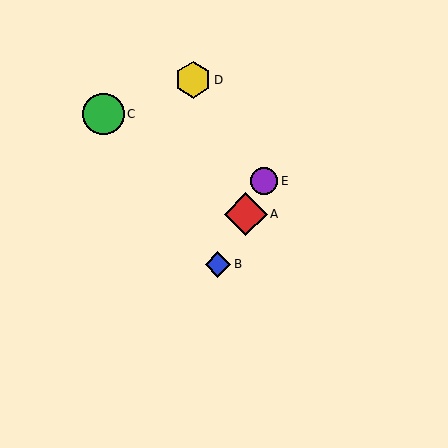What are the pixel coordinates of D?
Object D is at (193, 80).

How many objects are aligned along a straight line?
3 objects (A, B, E) are aligned along a straight line.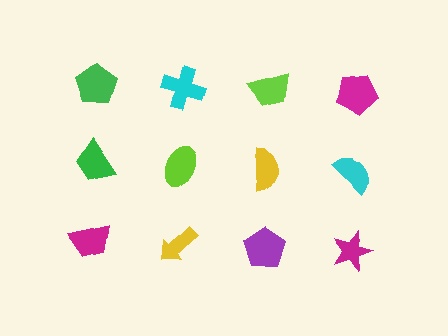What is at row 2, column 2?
A lime ellipse.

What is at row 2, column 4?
A cyan semicircle.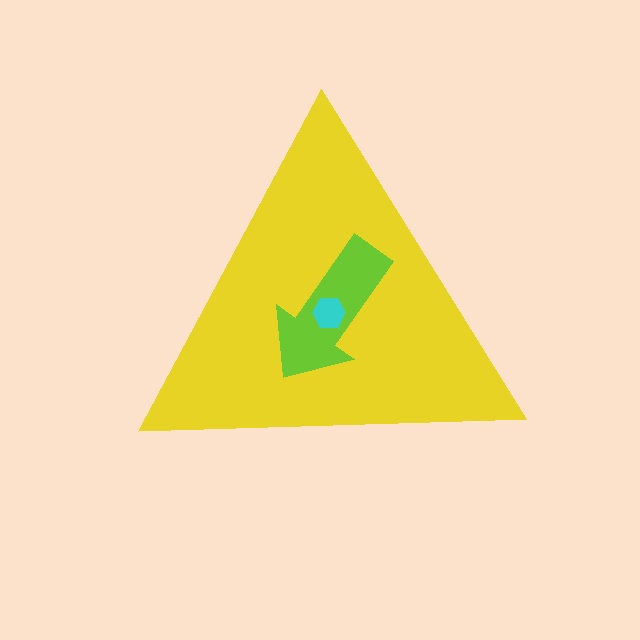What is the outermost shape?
The yellow triangle.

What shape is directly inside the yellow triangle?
The lime arrow.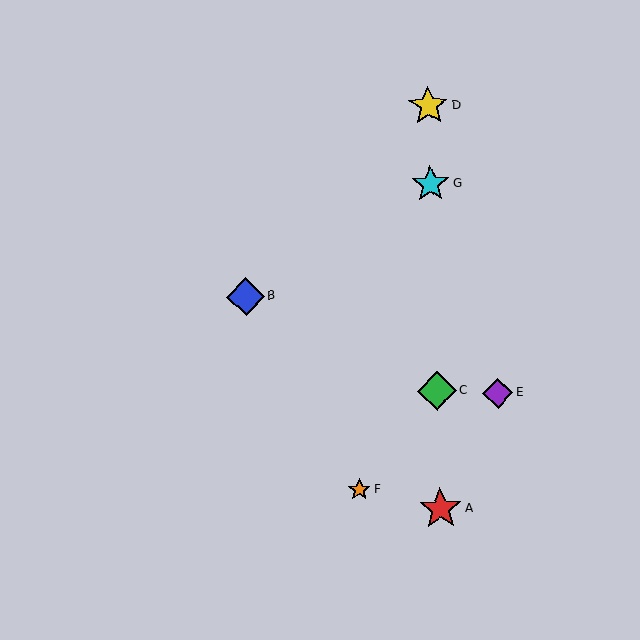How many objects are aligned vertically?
4 objects (A, C, D, G) are aligned vertically.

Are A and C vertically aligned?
Yes, both are at x≈440.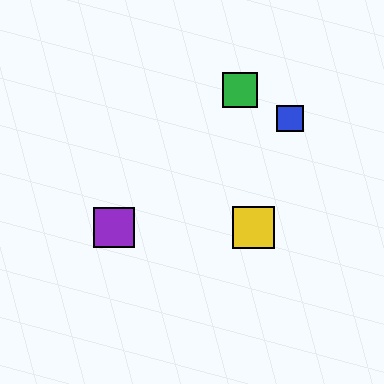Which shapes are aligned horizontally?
The red circle, the yellow square, the purple square are aligned horizontally.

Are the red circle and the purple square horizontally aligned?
Yes, both are at y≈228.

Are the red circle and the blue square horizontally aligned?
No, the red circle is at y≈228 and the blue square is at y≈118.